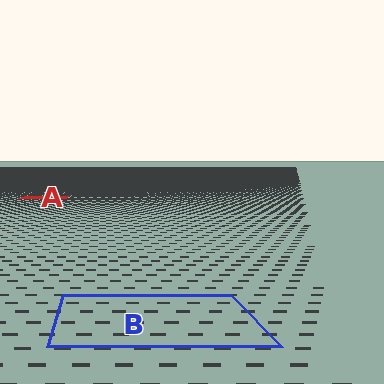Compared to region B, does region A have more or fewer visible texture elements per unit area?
Region A has more texture elements per unit area — they are packed more densely because it is farther away.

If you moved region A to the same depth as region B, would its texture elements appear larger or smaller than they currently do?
They would appear larger. At a closer depth, the same texture elements are projected at a bigger on-screen size.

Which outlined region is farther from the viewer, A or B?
Region A is farther from the viewer — the texture elements inside it appear smaller and more densely packed.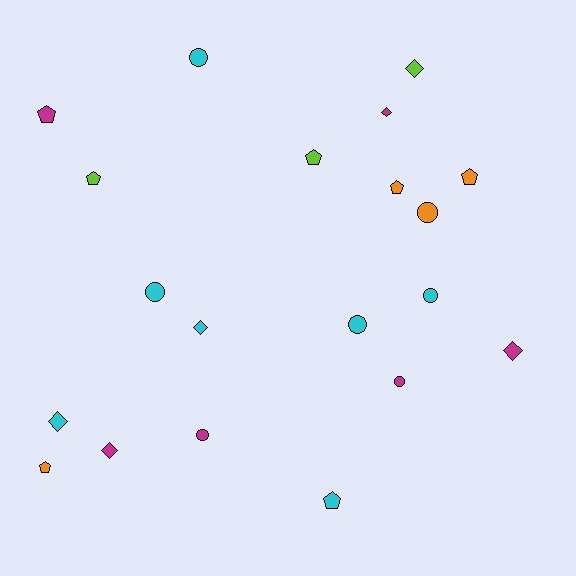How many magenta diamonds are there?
There are 3 magenta diamonds.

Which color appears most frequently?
Cyan, with 7 objects.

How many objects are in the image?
There are 20 objects.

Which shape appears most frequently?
Pentagon, with 7 objects.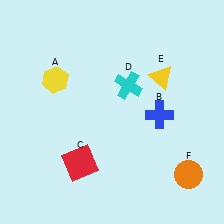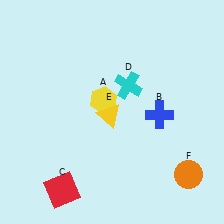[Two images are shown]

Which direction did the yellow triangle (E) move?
The yellow triangle (E) moved left.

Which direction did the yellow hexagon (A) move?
The yellow hexagon (A) moved right.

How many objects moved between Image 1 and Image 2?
3 objects moved between the two images.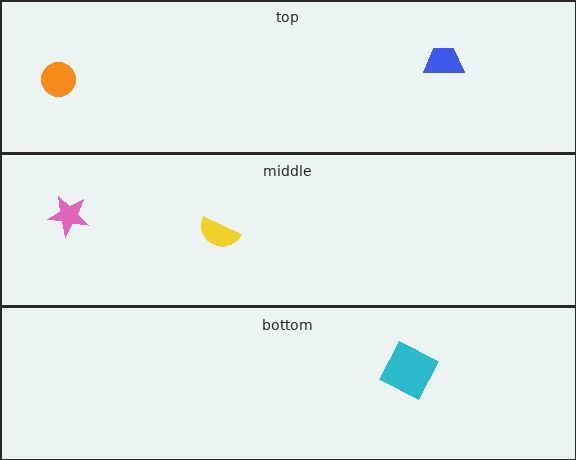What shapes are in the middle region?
The yellow semicircle, the pink star.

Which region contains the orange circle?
The top region.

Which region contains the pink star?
The middle region.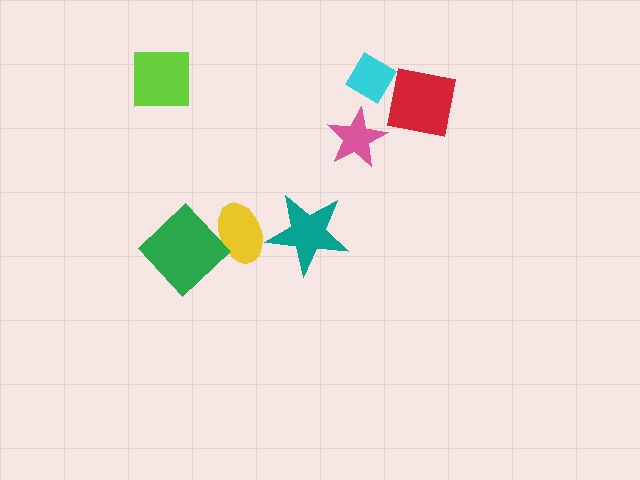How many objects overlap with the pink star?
0 objects overlap with the pink star.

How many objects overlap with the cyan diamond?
0 objects overlap with the cyan diamond.